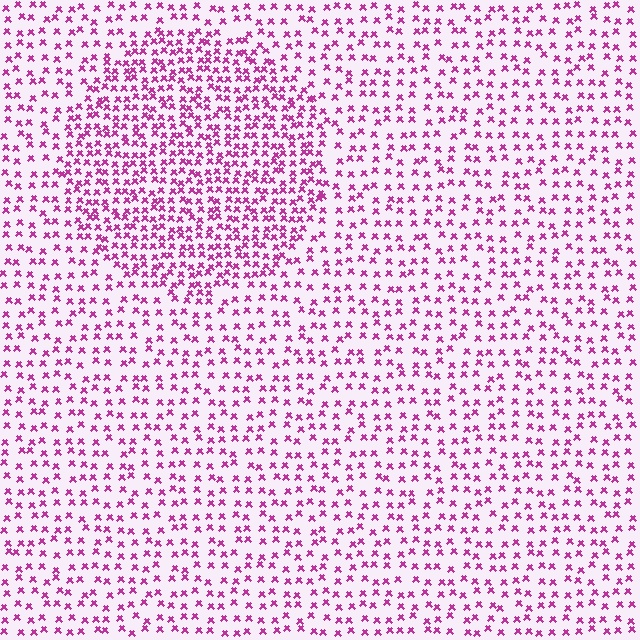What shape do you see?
I see a circle.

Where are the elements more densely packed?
The elements are more densely packed inside the circle boundary.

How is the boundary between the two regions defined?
The boundary is defined by a change in element density (approximately 1.9x ratio). All elements are the same color, size, and shape.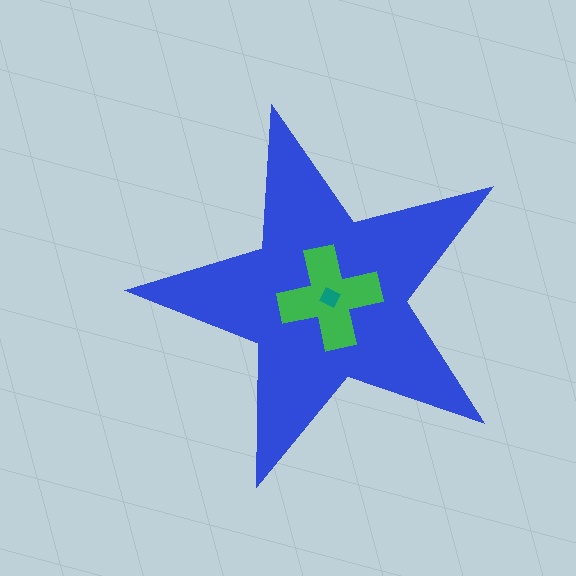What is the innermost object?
The teal diamond.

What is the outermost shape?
The blue star.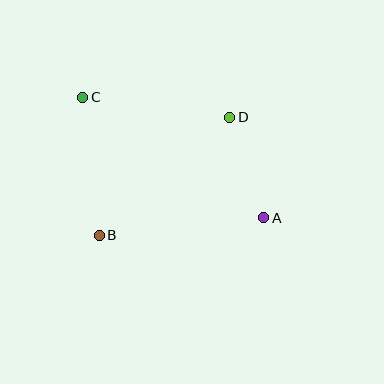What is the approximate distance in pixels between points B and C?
The distance between B and C is approximately 139 pixels.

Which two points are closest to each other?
Points A and D are closest to each other.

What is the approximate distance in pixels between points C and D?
The distance between C and D is approximately 148 pixels.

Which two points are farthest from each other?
Points A and C are farthest from each other.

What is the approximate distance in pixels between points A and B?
The distance between A and B is approximately 166 pixels.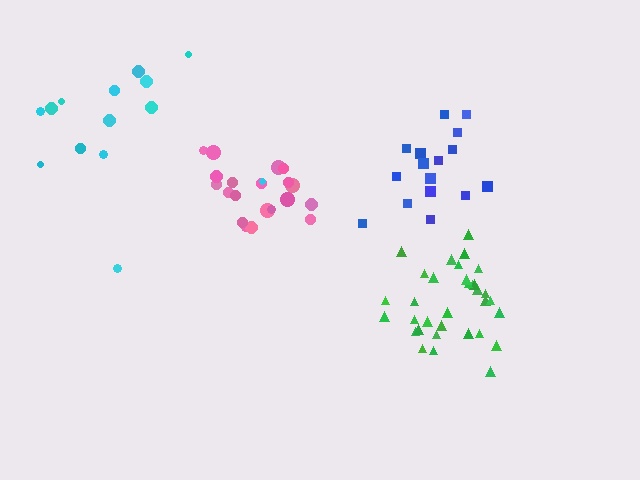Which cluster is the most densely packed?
Green.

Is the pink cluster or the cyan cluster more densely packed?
Pink.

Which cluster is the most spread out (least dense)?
Cyan.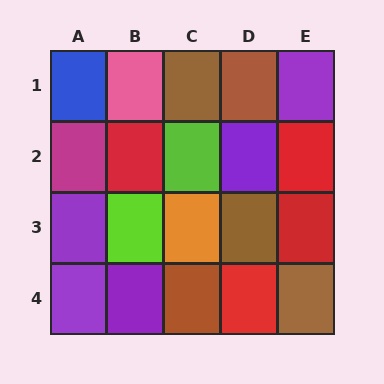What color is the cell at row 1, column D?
Brown.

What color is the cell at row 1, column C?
Brown.